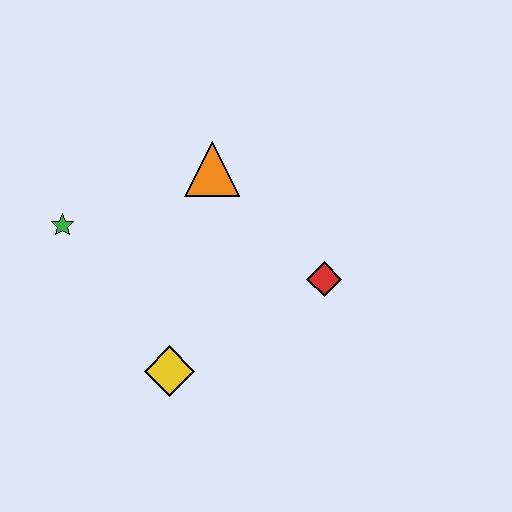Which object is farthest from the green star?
The red diamond is farthest from the green star.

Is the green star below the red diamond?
No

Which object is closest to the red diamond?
The orange triangle is closest to the red diamond.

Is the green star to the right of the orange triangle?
No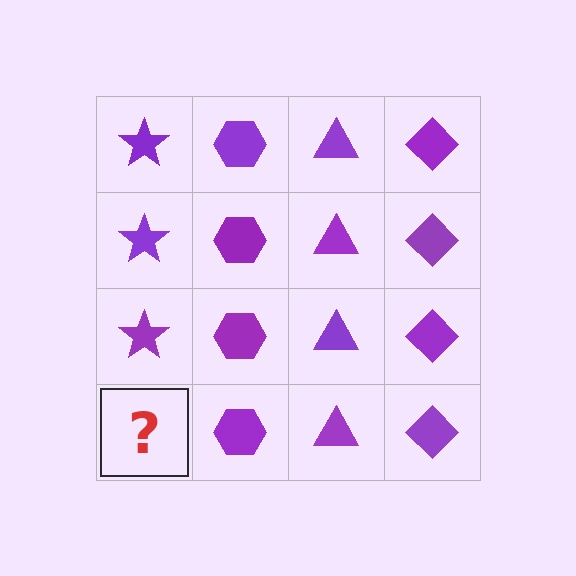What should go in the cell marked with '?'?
The missing cell should contain a purple star.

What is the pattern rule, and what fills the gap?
The rule is that each column has a consistent shape. The gap should be filled with a purple star.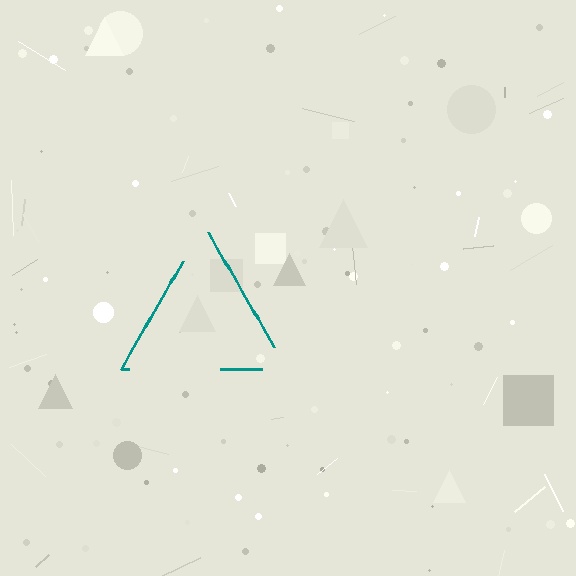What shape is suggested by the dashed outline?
The dashed outline suggests a triangle.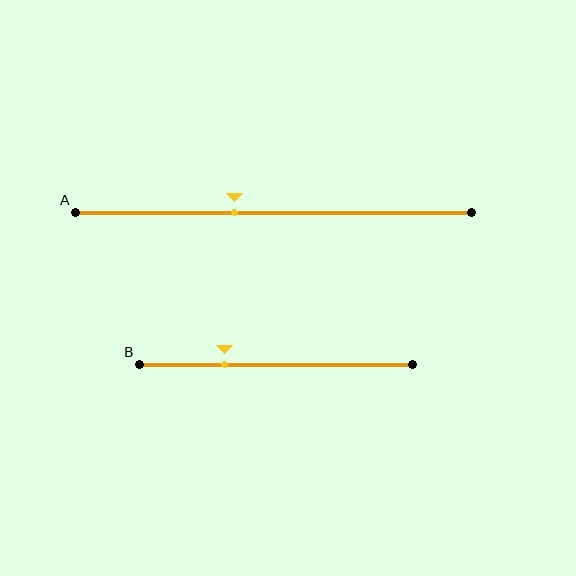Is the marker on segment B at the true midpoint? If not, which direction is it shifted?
No, the marker on segment B is shifted to the left by about 19% of the segment length.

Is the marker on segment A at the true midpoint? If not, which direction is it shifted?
No, the marker on segment A is shifted to the left by about 10% of the segment length.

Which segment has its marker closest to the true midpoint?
Segment A has its marker closest to the true midpoint.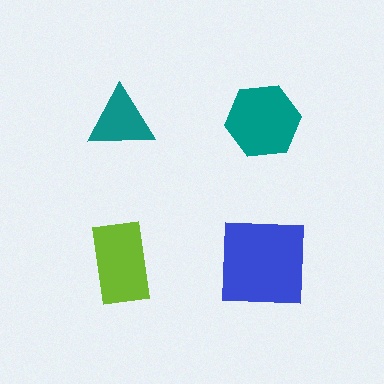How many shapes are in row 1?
2 shapes.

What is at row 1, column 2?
A teal hexagon.